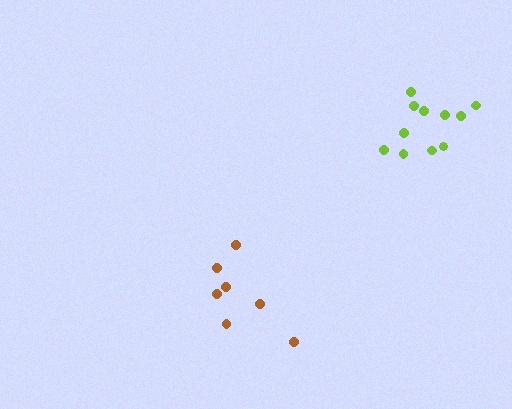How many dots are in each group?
Group 1: 7 dots, Group 2: 11 dots (18 total).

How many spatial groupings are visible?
There are 2 spatial groupings.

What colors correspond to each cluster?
The clusters are colored: brown, lime.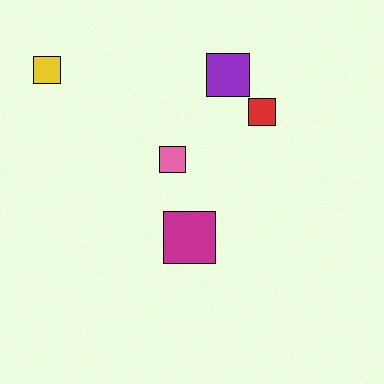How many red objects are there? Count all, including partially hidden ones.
There is 1 red object.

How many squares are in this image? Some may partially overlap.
There are 5 squares.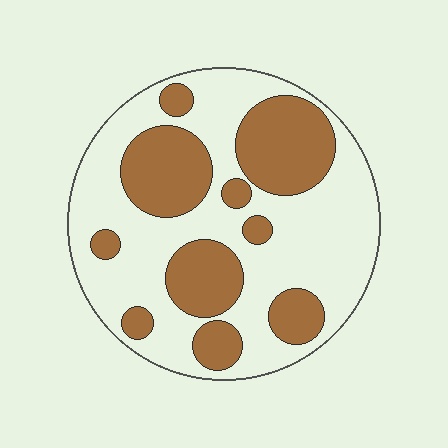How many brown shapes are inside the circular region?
10.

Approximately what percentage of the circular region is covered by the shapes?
Approximately 35%.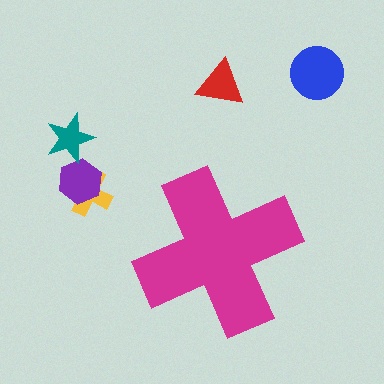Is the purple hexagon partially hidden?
No, the purple hexagon is fully visible.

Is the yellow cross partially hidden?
No, the yellow cross is fully visible.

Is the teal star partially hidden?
No, the teal star is fully visible.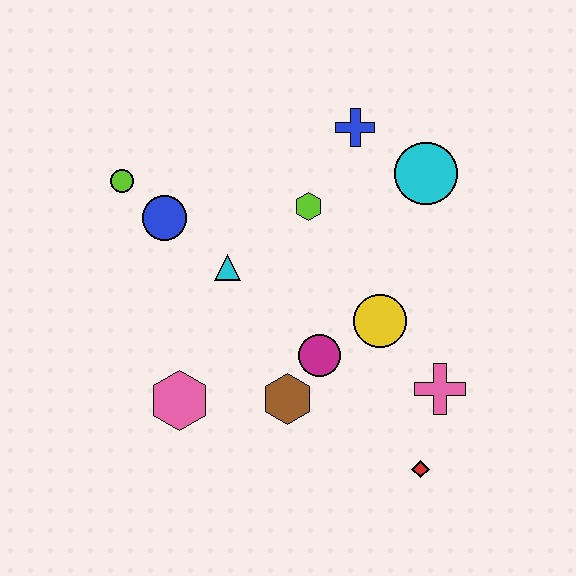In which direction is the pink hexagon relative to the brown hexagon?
The pink hexagon is to the left of the brown hexagon.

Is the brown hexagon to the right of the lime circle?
Yes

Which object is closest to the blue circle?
The lime circle is closest to the blue circle.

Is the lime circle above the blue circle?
Yes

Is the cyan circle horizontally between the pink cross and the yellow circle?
Yes